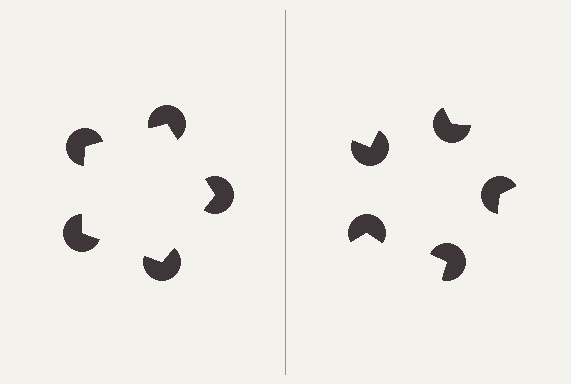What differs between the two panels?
The pac-man discs are positioned identically on both sides; only the wedge orientations differ. On the left they align to a pentagon; on the right they are misaligned.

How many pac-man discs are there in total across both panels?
10 — 5 on each side.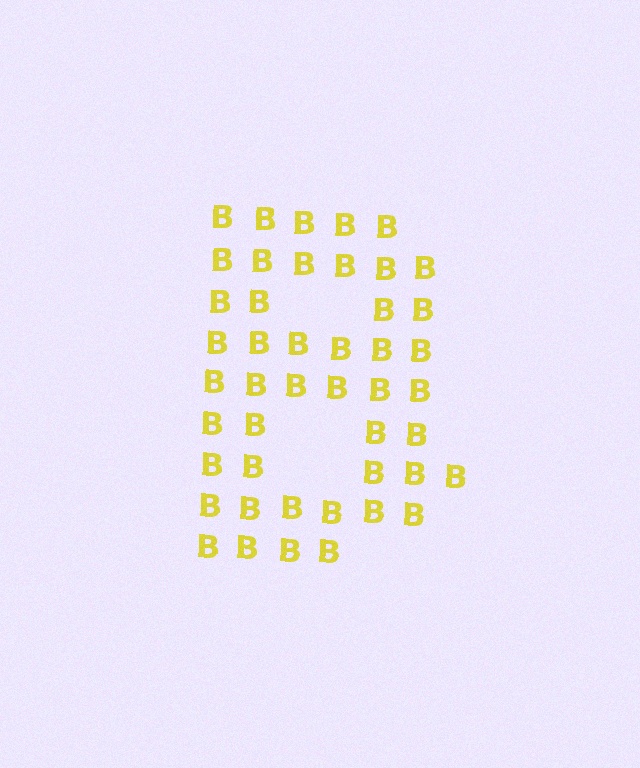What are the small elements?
The small elements are letter B's.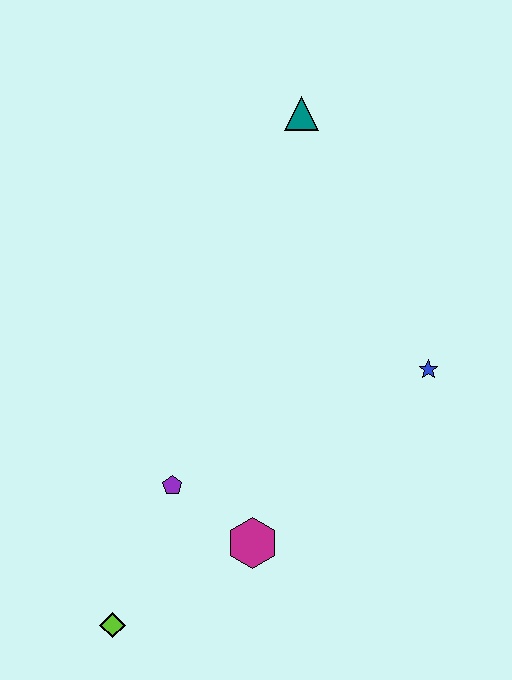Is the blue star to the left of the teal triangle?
No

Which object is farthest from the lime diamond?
The teal triangle is farthest from the lime diamond.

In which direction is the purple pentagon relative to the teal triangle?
The purple pentagon is below the teal triangle.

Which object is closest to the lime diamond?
The purple pentagon is closest to the lime diamond.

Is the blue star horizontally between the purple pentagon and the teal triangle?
No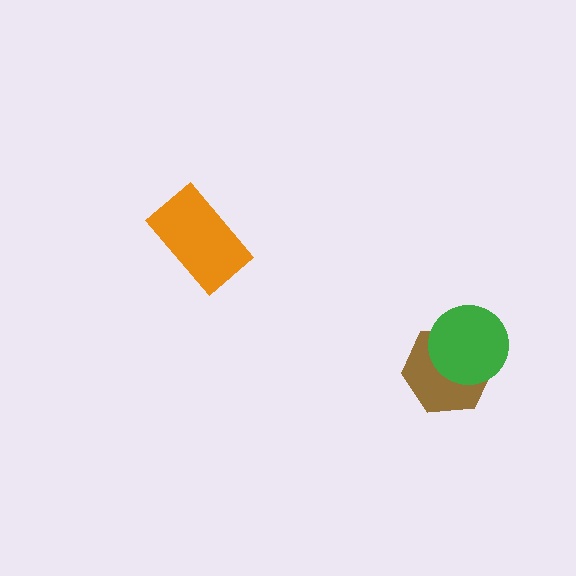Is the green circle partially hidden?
No, no other shape covers it.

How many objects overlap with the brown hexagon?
1 object overlaps with the brown hexagon.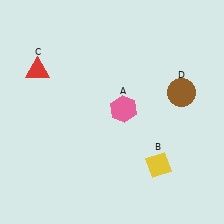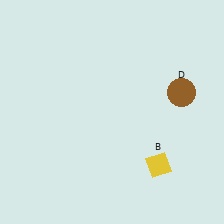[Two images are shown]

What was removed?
The red triangle (C), the pink hexagon (A) were removed in Image 2.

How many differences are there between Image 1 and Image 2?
There are 2 differences between the two images.